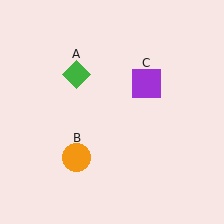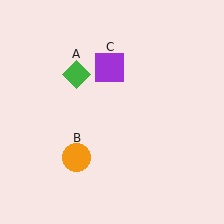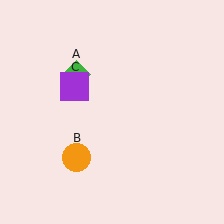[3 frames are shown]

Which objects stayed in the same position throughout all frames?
Green diamond (object A) and orange circle (object B) remained stationary.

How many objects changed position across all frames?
1 object changed position: purple square (object C).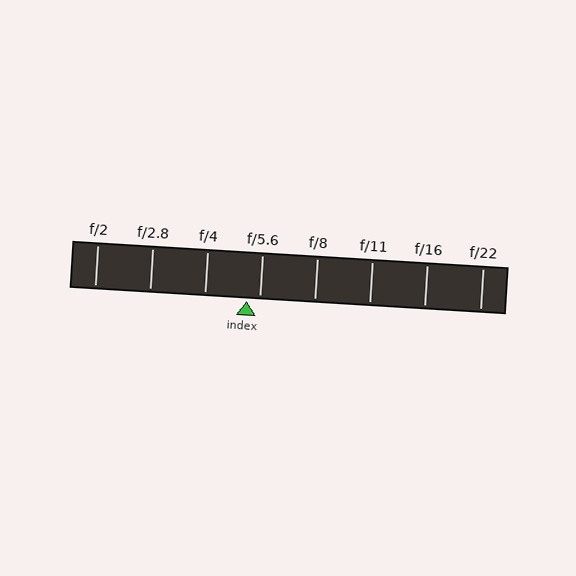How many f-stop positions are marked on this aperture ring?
There are 8 f-stop positions marked.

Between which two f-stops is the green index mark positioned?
The index mark is between f/4 and f/5.6.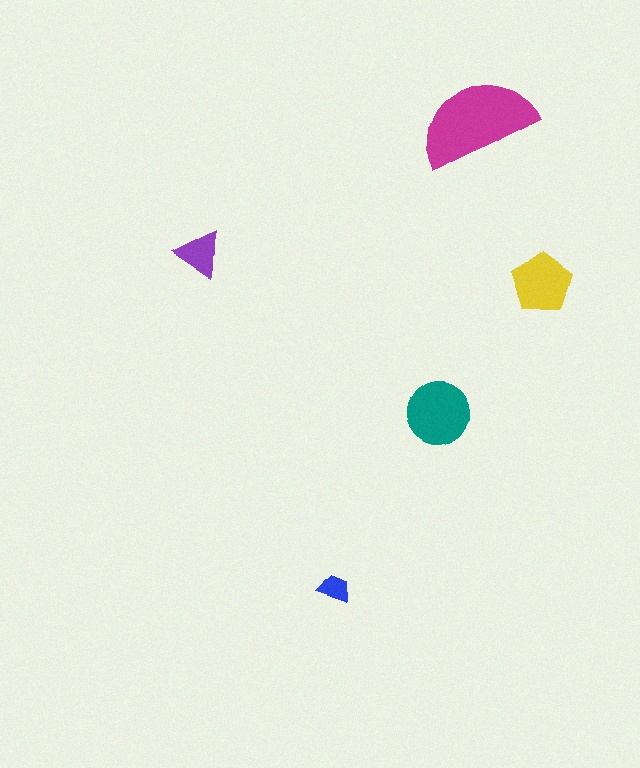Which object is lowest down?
The blue trapezoid is bottommost.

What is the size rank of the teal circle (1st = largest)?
2nd.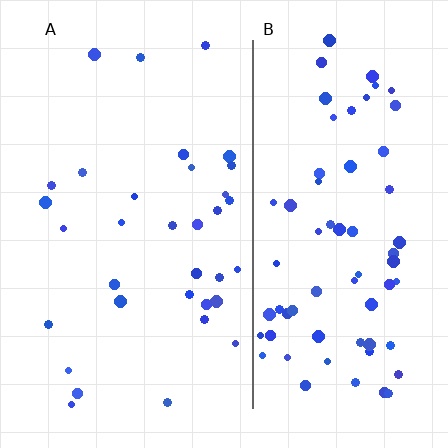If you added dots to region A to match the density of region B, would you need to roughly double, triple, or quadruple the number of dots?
Approximately double.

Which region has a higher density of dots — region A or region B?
B (the right).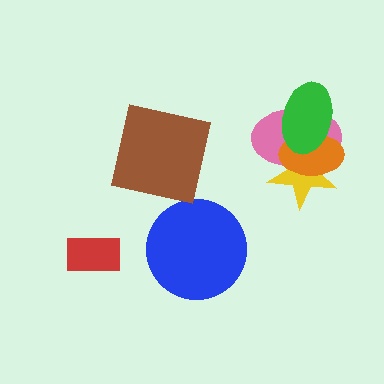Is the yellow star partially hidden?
Yes, it is partially covered by another shape.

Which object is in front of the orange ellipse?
The green ellipse is in front of the orange ellipse.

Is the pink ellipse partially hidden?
Yes, it is partially covered by another shape.